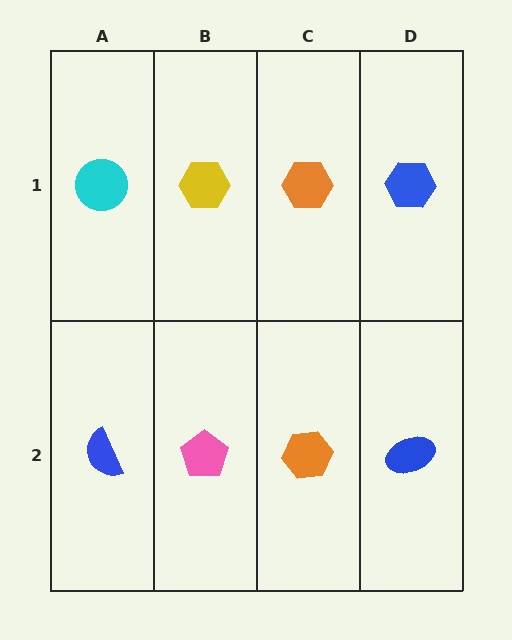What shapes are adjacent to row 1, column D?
A blue ellipse (row 2, column D), an orange hexagon (row 1, column C).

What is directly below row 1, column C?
An orange hexagon.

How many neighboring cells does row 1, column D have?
2.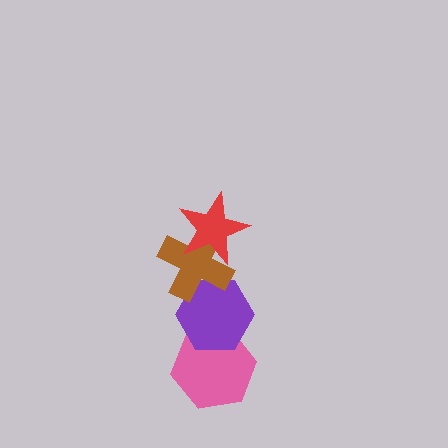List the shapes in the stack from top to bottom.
From top to bottom: the red star, the brown cross, the purple hexagon, the pink hexagon.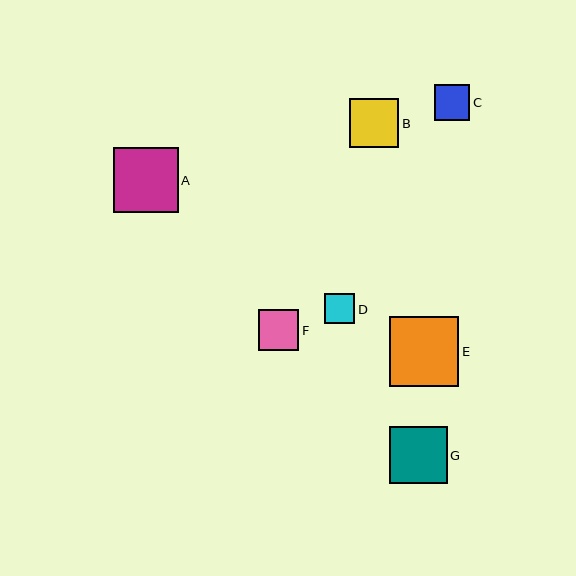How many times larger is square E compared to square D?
Square E is approximately 2.3 times the size of square D.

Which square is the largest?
Square E is the largest with a size of approximately 69 pixels.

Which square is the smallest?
Square D is the smallest with a size of approximately 30 pixels.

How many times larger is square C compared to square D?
Square C is approximately 1.2 times the size of square D.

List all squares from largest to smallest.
From largest to smallest: E, A, G, B, F, C, D.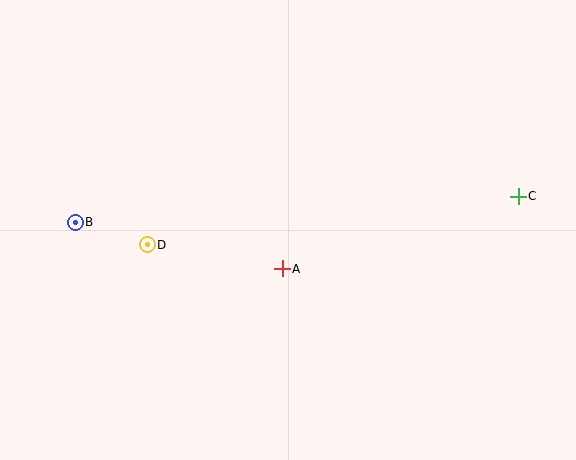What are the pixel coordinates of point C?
Point C is at (518, 196).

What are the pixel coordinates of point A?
Point A is at (282, 269).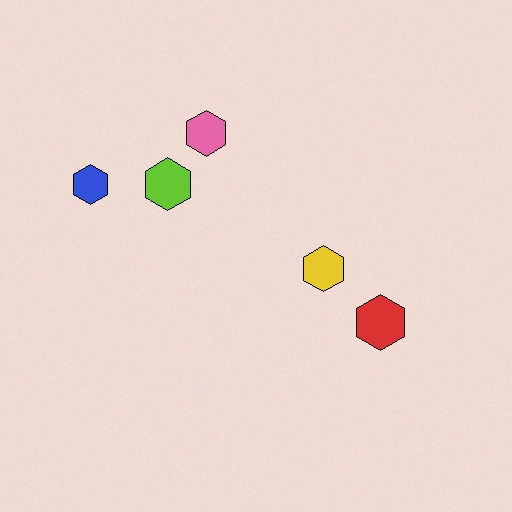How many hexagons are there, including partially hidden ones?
There are 5 hexagons.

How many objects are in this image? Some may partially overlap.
There are 5 objects.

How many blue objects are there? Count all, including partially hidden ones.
There is 1 blue object.